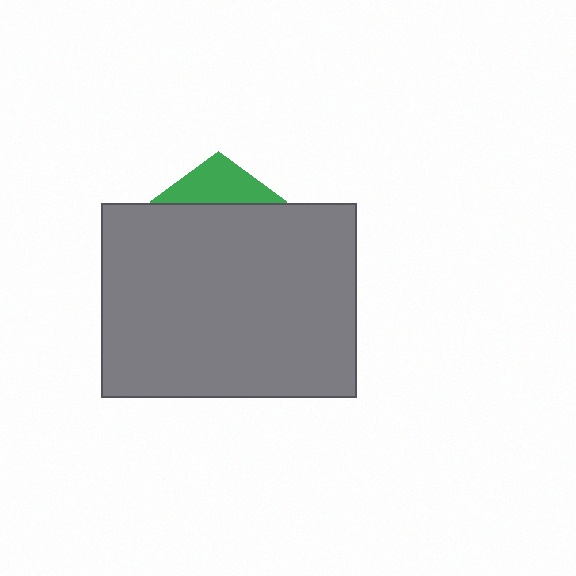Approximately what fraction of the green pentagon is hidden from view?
Roughly 70% of the green pentagon is hidden behind the gray rectangle.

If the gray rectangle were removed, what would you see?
You would see the complete green pentagon.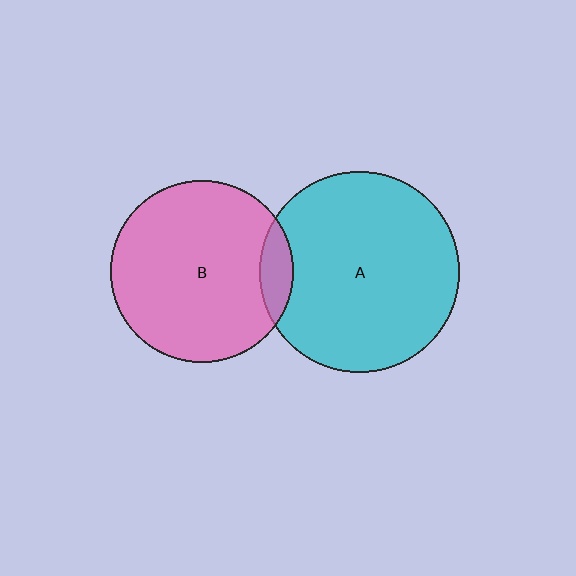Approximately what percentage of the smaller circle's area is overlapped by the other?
Approximately 10%.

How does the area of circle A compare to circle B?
Approximately 1.2 times.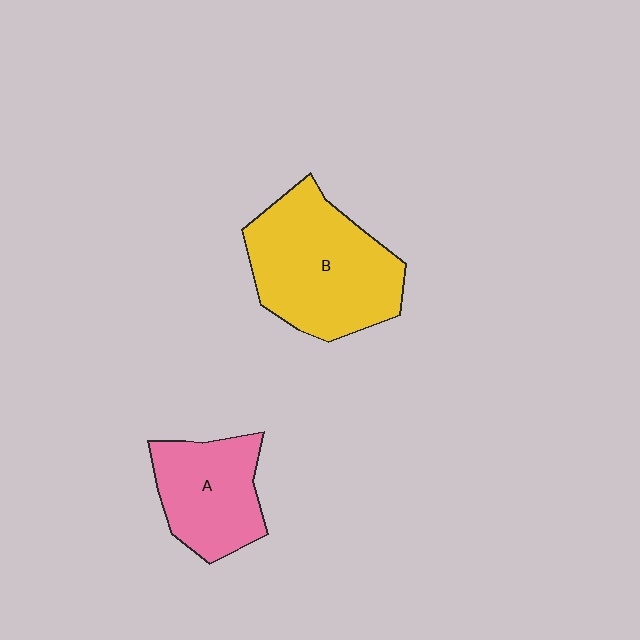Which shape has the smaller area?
Shape A (pink).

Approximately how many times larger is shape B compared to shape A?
Approximately 1.5 times.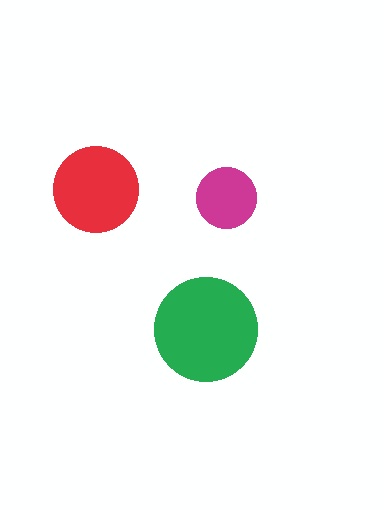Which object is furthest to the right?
The magenta circle is rightmost.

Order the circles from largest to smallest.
the green one, the red one, the magenta one.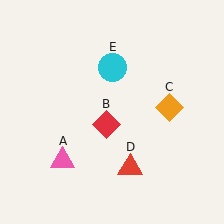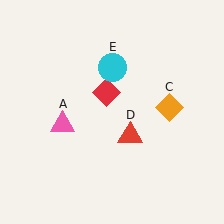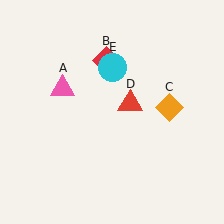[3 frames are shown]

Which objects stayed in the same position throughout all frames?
Orange diamond (object C) and cyan circle (object E) remained stationary.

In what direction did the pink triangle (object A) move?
The pink triangle (object A) moved up.